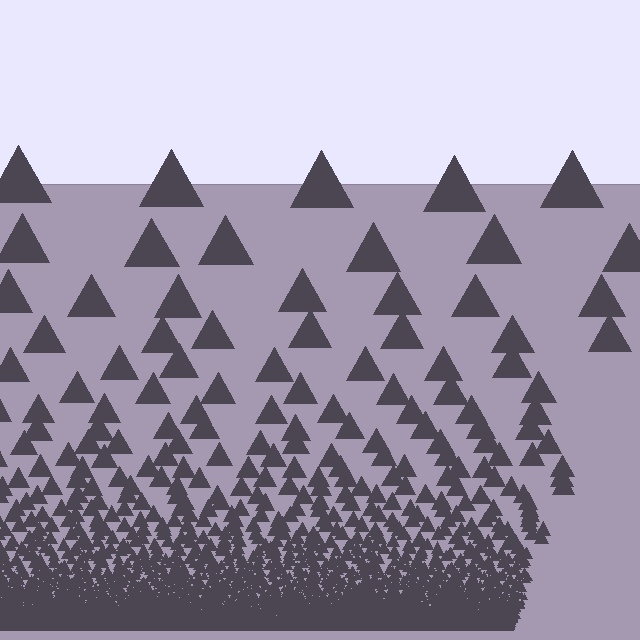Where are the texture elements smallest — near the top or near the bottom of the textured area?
Near the bottom.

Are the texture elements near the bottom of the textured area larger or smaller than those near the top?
Smaller. The gradient is inverted — elements near the bottom are smaller and denser.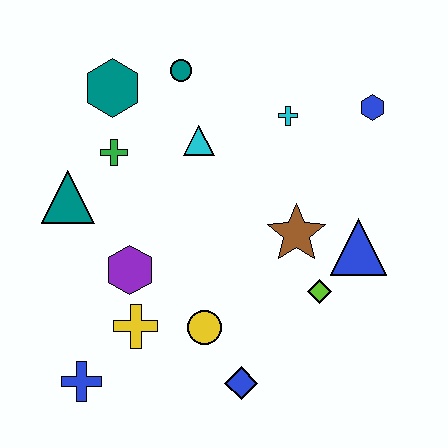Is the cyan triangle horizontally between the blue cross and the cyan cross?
Yes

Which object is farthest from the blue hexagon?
The blue cross is farthest from the blue hexagon.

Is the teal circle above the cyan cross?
Yes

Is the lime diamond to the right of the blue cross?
Yes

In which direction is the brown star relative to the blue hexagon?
The brown star is below the blue hexagon.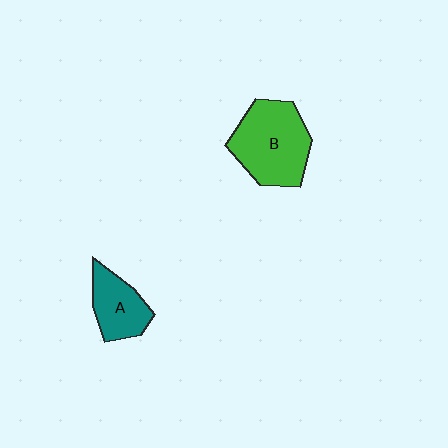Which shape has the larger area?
Shape B (green).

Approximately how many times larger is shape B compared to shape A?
Approximately 1.7 times.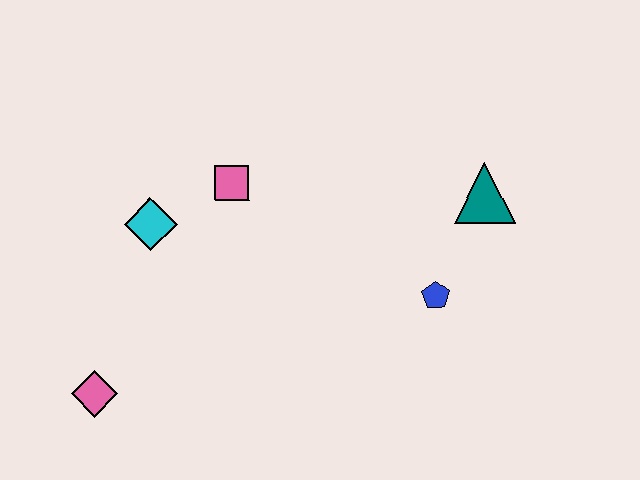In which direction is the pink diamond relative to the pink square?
The pink diamond is below the pink square.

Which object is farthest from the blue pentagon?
The pink diamond is farthest from the blue pentagon.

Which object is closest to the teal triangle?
The blue pentagon is closest to the teal triangle.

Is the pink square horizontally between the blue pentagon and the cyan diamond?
Yes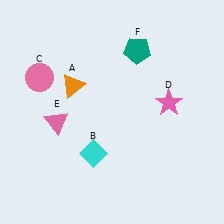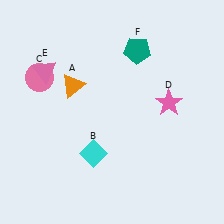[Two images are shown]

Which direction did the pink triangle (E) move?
The pink triangle (E) moved up.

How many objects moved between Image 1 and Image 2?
1 object moved between the two images.